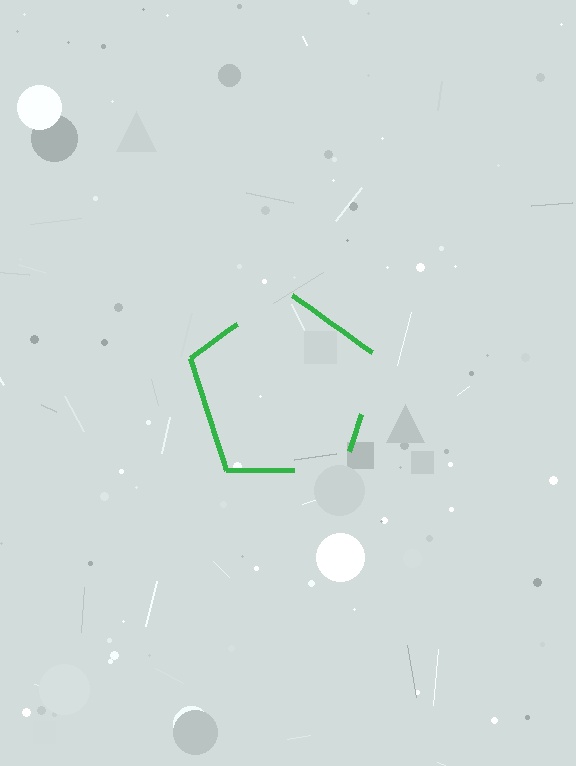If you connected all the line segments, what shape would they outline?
They would outline a pentagon.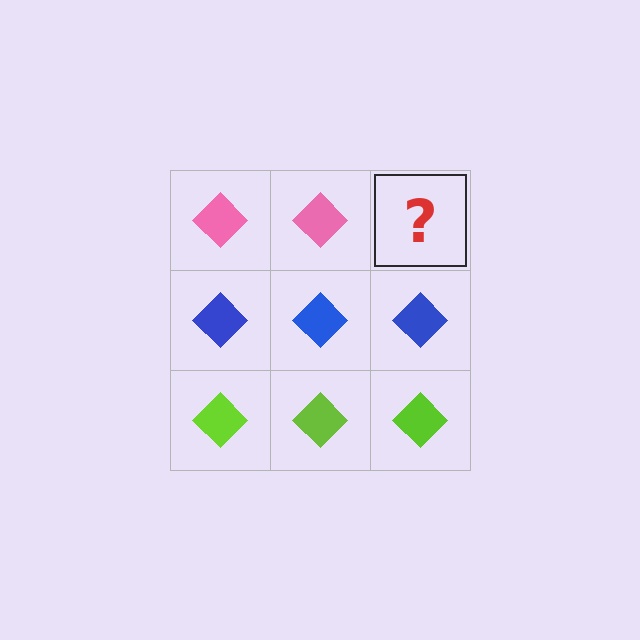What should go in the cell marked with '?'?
The missing cell should contain a pink diamond.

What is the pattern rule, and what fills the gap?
The rule is that each row has a consistent color. The gap should be filled with a pink diamond.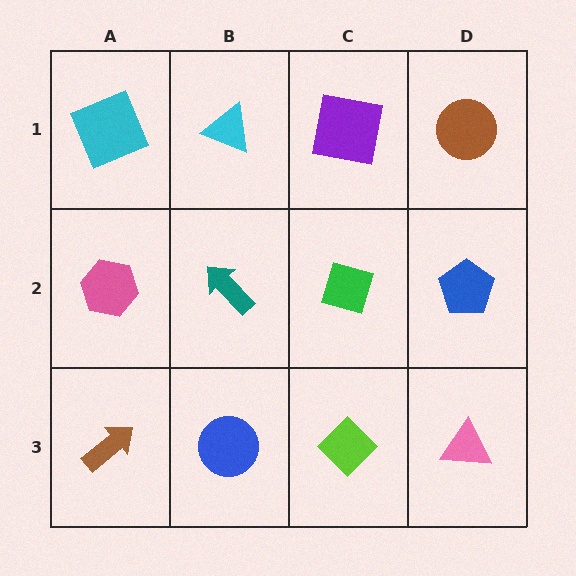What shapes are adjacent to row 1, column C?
A green diamond (row 2, column C), a cyan triangle (row 1, column B), a brown circle (row 1, column D).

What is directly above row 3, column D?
A blue pentagon.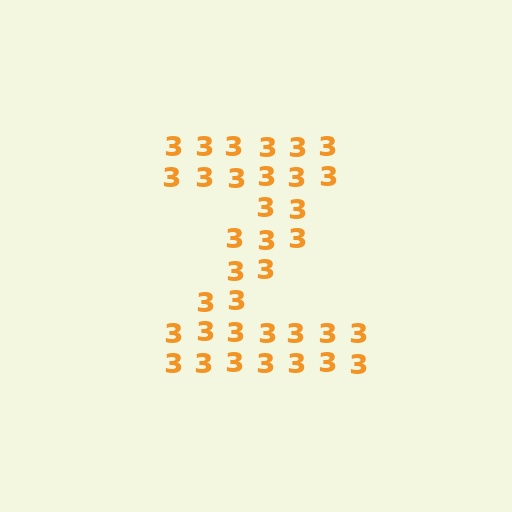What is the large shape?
The large shape is the letter Z.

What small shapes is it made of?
It is made of small digit 3's.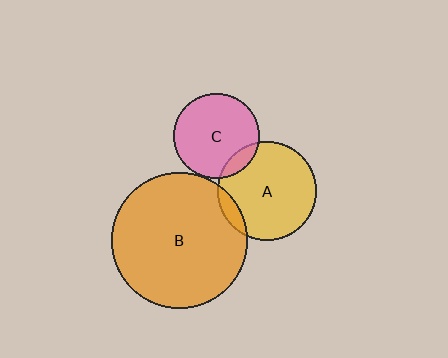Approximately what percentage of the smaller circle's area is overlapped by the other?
Approximately 5%.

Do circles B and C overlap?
Yes.